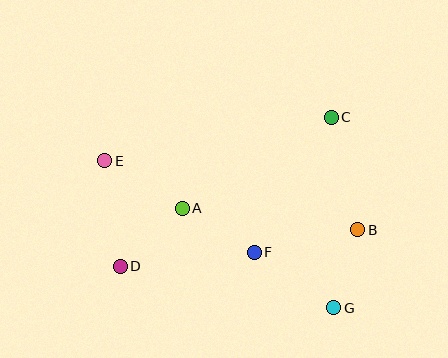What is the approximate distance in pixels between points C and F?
The distance between C and F is approximately 155 pixels.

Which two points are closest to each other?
Points B and G are closest to each other.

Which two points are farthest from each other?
Points E and G are farthest from each other.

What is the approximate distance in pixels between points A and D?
The distance between A and D is approximately 85 pixels.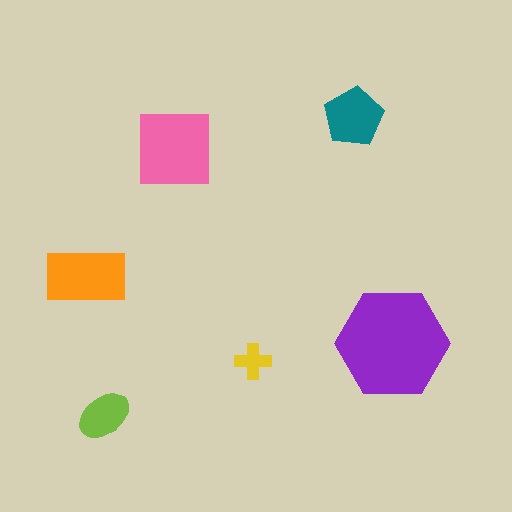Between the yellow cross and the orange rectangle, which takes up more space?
The orange rectangle.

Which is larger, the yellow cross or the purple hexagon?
The purple hexagon.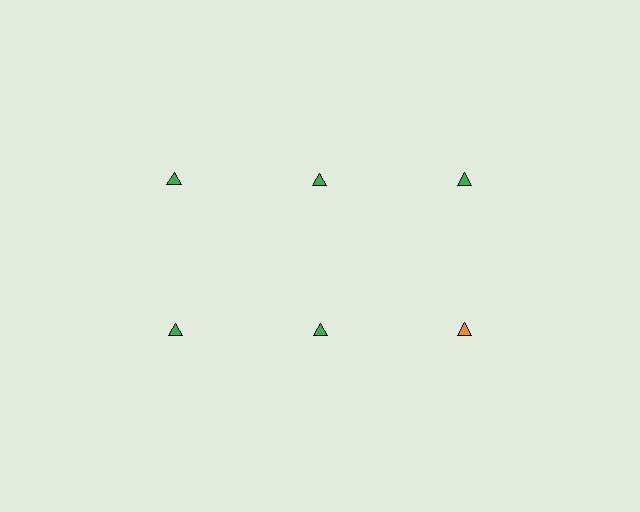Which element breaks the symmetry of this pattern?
The orange triangle in the second row, center column breaks the symmetry. All other shapes are green triangles.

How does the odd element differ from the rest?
It has a different color: orange instead of green.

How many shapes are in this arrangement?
There are 6 shapes arranged in a grid pattern.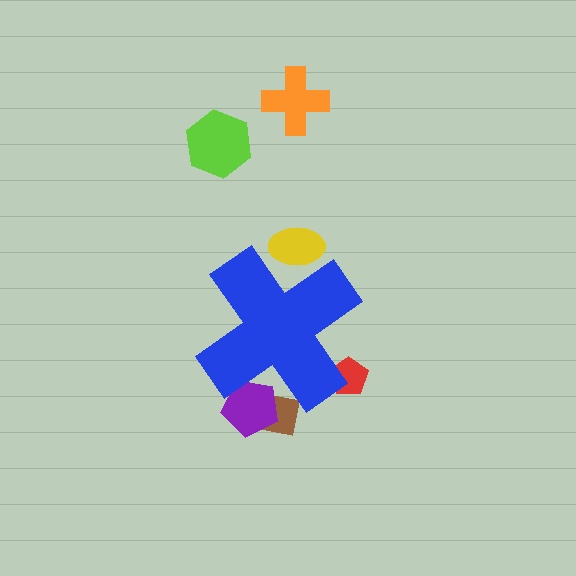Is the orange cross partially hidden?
No, the orange cross is fully visible.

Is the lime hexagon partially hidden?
No, the lime hexagon is fully visible.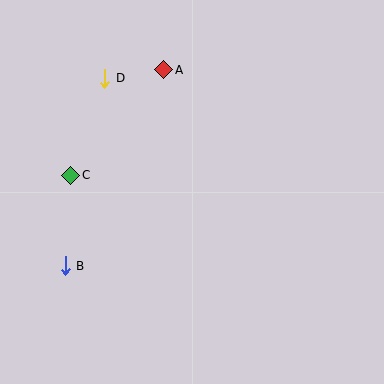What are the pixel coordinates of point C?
Point C is at (71, 175).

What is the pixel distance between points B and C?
The distance between B and C is 90 pixels.